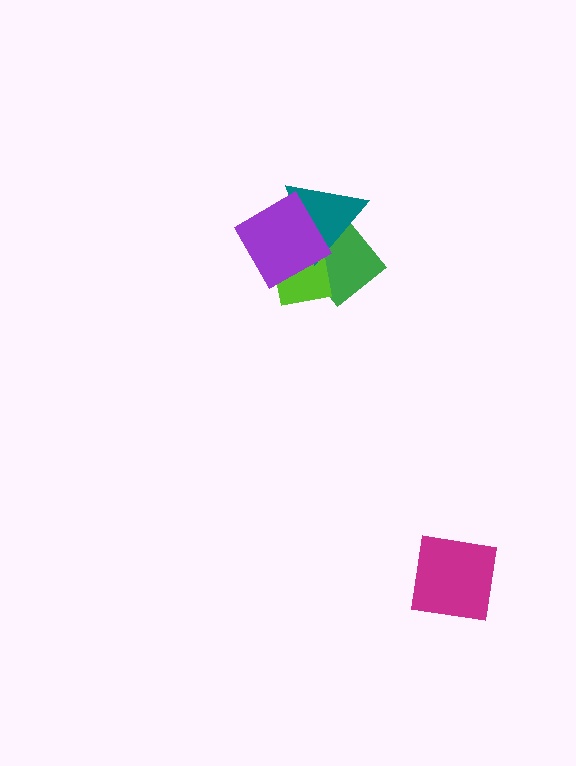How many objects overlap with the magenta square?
0 objects overlap with the magenta square.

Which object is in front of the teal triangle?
The purple diamond is in front of the teal triangle.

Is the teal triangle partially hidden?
Yes, it is partially covered by another shape.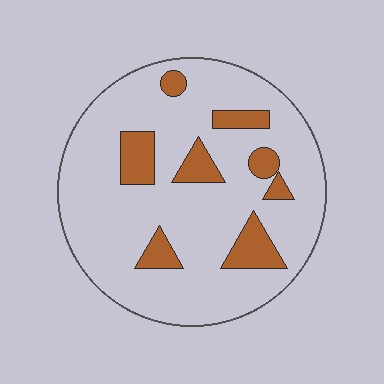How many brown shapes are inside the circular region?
8.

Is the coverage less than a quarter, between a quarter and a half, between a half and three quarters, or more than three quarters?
Less than a quarter.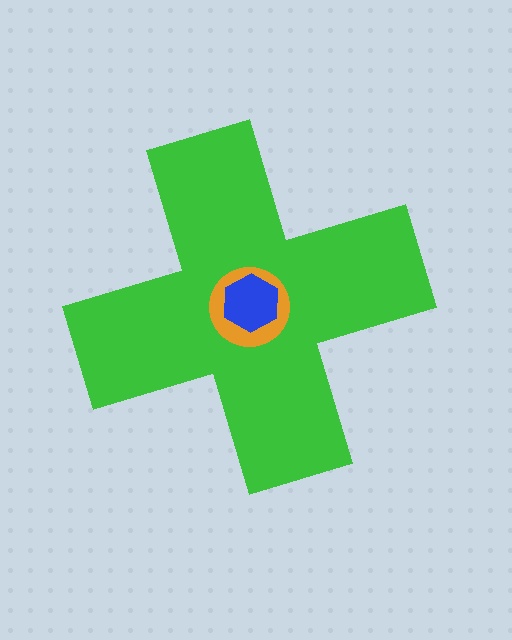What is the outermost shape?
The green cross.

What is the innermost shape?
The blue hexagon.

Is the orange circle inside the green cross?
Yes.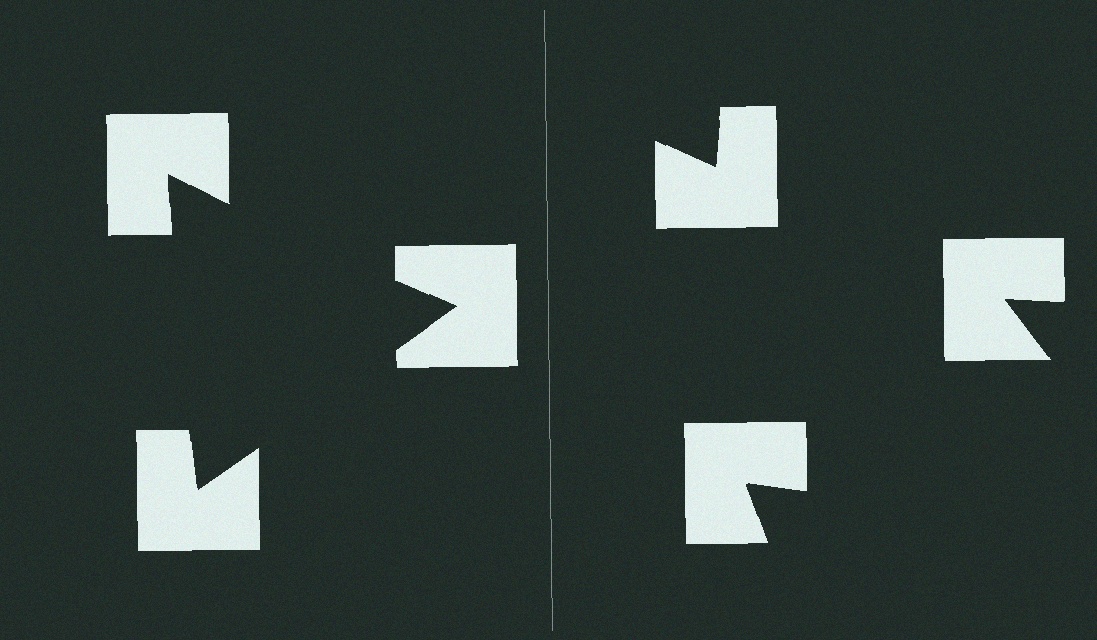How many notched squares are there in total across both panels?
6 — 3 on each side.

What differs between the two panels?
The notched squares are positioned identically on both sides; only the wedge orientations differ. On the left they align to a triangle; on the right they are misaligned.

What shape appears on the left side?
An illusory triangle.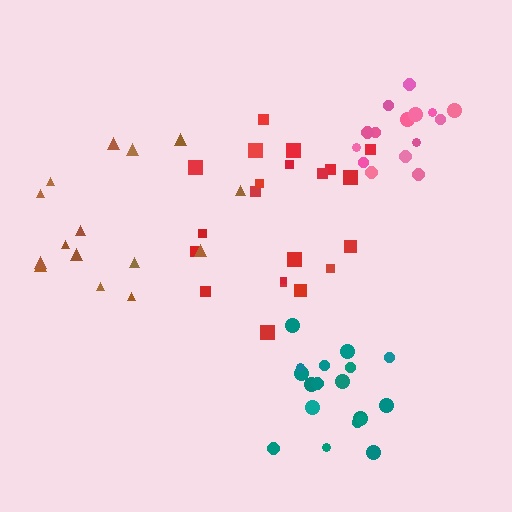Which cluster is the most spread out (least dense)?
Red.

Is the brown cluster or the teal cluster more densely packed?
Teal.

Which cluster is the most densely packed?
Pink.